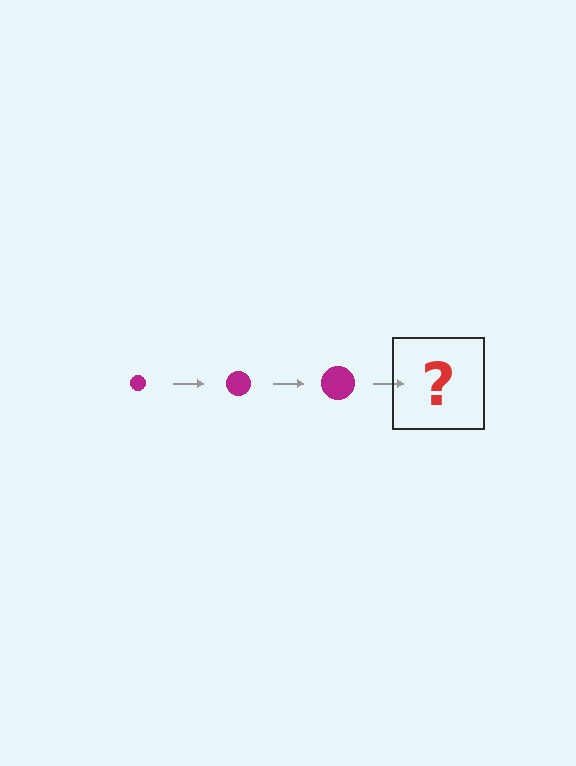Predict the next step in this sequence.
The next step is a magenta circle, larger than the previous one.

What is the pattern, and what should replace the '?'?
The pattern is that the circle gets progressively larger each step. The '?' should be a magenta circle, larger than the previous one.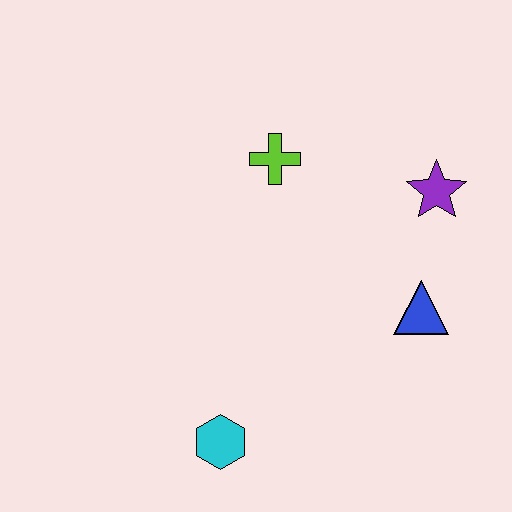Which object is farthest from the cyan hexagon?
The purple star is farthest from the cyan hexagon.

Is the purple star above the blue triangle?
Yes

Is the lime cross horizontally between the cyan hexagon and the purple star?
Yes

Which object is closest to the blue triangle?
The purple star is closest to the blue triangle.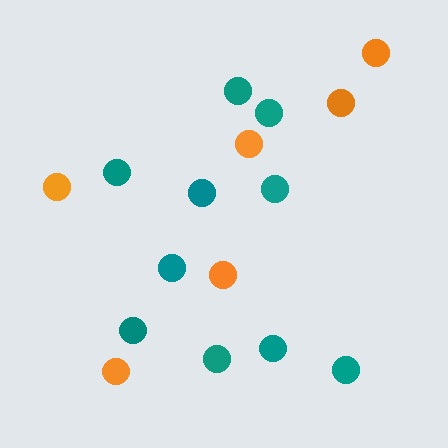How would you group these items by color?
There are 2 groups: one group of orange circles (6) and one group of teal circles (10).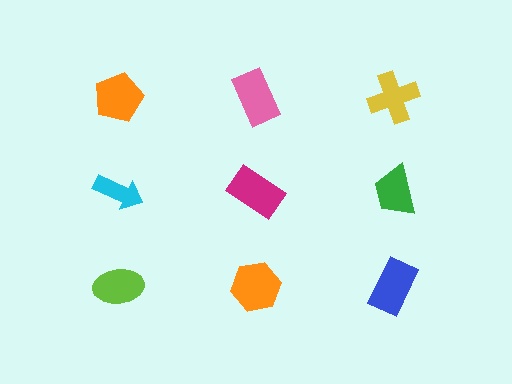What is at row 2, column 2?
A magenta rectangle.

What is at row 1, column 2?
A pink rectangle.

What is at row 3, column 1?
A lime ellipse.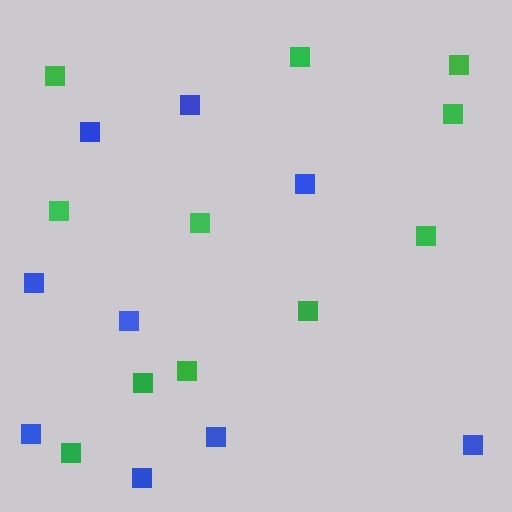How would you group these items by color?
There are 2 groups: one group of blue squares (9) and one group of green squares (11).